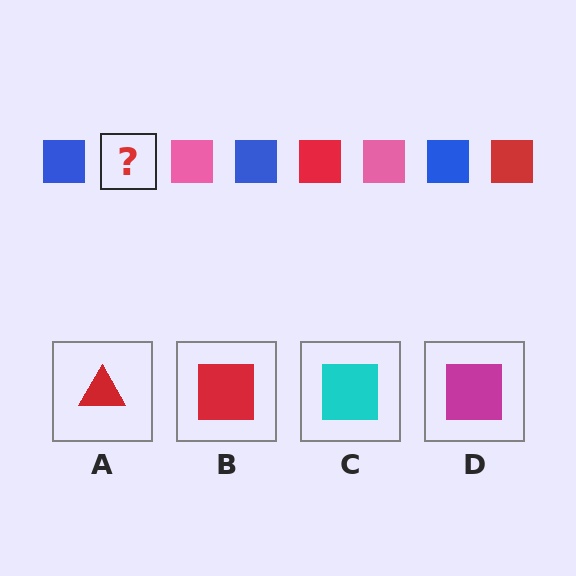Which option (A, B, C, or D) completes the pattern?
B.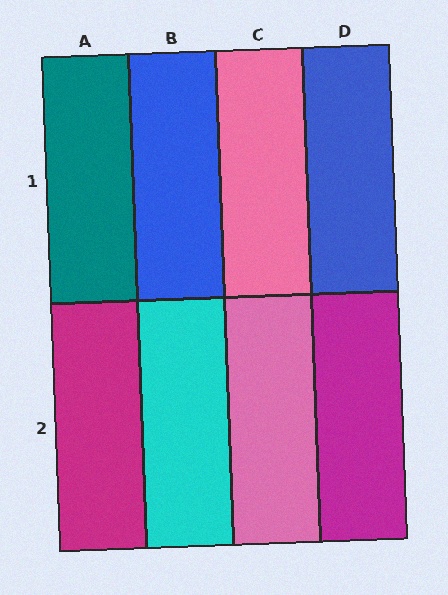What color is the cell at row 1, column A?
Teal.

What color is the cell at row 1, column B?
Blue.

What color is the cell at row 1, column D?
Blue.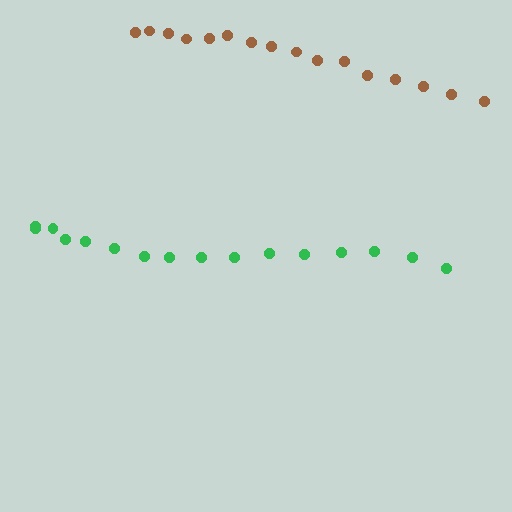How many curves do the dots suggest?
There are 2 distinct paths.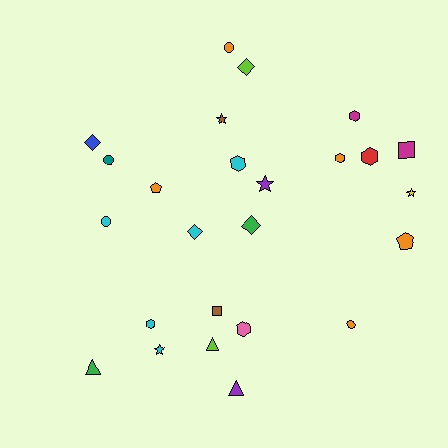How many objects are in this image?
There are 25 objects.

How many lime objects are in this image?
There are 2 lime objects.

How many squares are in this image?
There are 2 squares.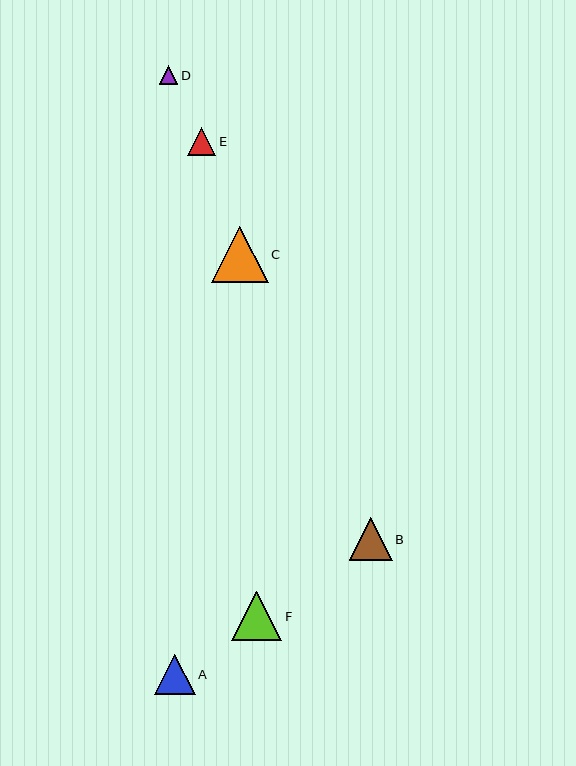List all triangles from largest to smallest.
From largest to smallest: C, F, B, A, E, D.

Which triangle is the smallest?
Triangle D is the smallest with a size of approximately 18 pixels.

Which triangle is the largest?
Triangle C is the largest with a size of approximately 56 pixels.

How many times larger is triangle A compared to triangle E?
Triangle A is approximately 1.4 times the size of triangle E.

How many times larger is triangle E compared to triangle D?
Triangle E is approximately 1.5 times the size of triangle D.